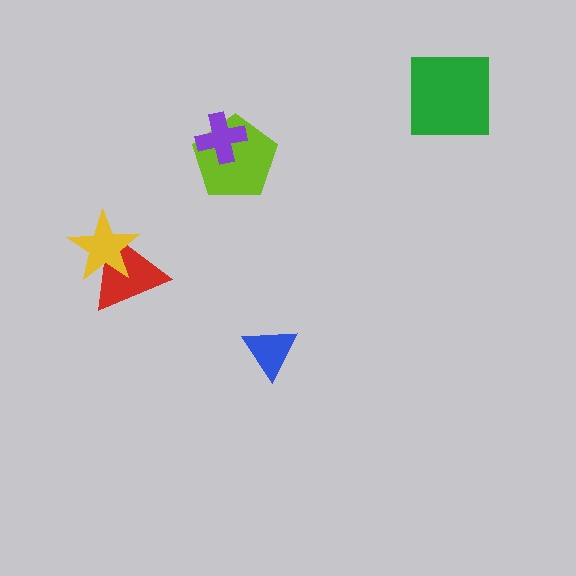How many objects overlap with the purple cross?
1 object overlaps with the purple cross.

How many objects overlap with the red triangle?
1 object overlaps with the red triangle.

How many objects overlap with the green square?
0 objects overlap with the green square.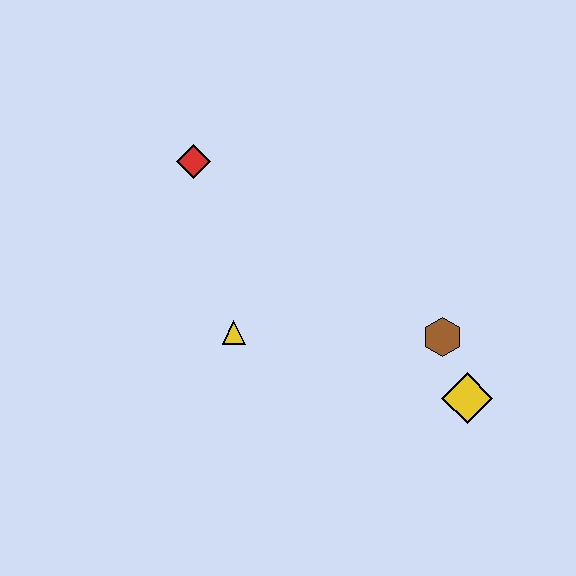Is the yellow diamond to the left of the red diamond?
No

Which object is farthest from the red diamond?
The yellow diamond is farthest from the red diamond.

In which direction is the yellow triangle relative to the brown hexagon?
The yellow triangle is to the left of the brown hexagon.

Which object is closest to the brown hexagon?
The yellow diamond is closest to the brown hexagon.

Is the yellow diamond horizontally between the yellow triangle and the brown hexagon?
No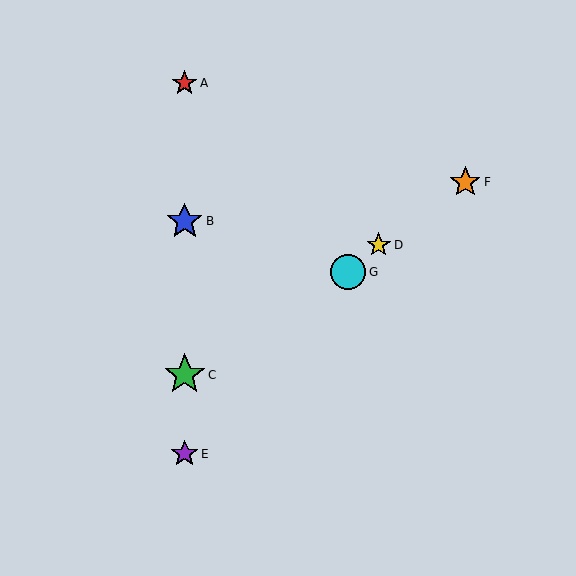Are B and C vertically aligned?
Yes, both are at x≈185.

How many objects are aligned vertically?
4 objects (A, B, C, E) are aligned vertically.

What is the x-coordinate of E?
Object E is at x≈185.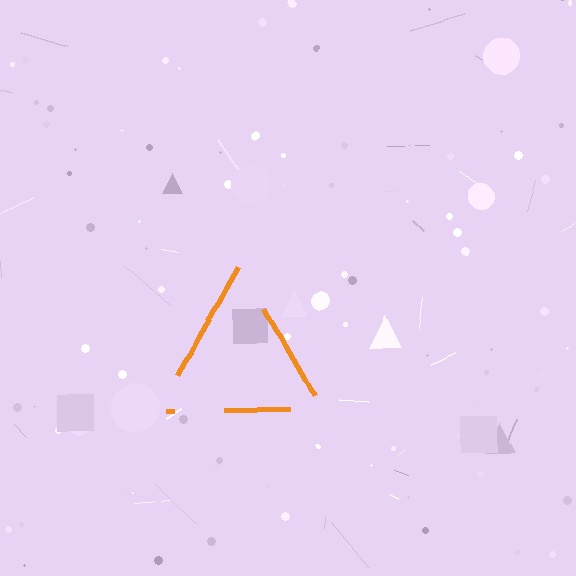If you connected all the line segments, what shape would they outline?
They would outline a triangle.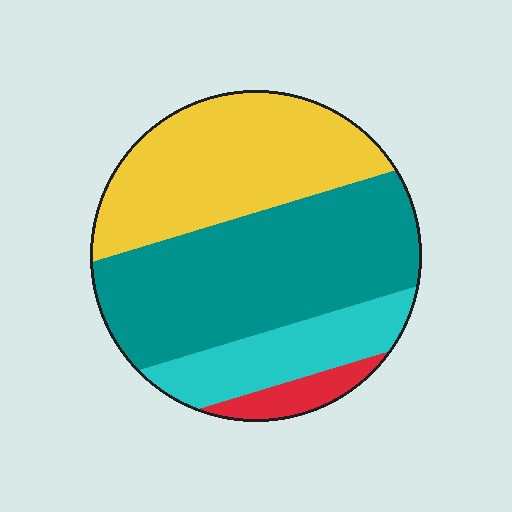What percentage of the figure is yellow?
Yellow covers about 35% of the figure.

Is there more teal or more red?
Teal.